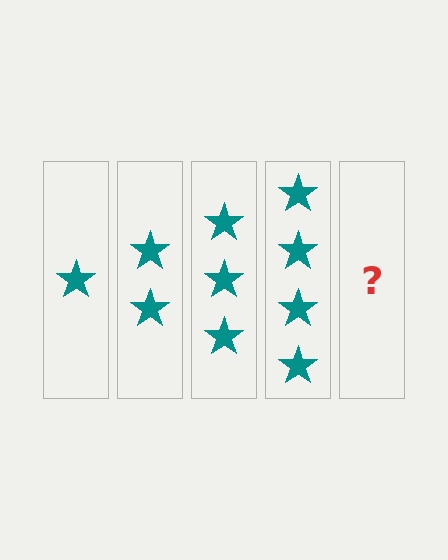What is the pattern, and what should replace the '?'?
The pattern is that each step adds one more star. The '?' should be 5 stars.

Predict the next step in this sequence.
The next step is 5 stars.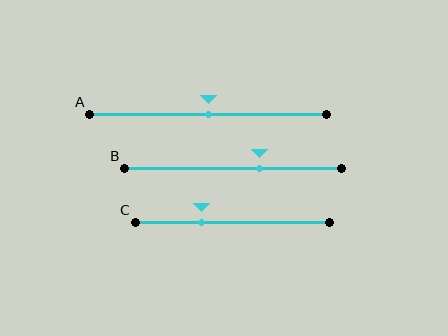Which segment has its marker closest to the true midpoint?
Segment A has its marker closest to the true midpoint.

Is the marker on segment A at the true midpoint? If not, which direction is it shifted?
Yes, the marker on segment A is at the true midpoint.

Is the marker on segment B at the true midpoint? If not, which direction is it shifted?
No, the marker on segment B is shifted to the right by about 12% of the segment length.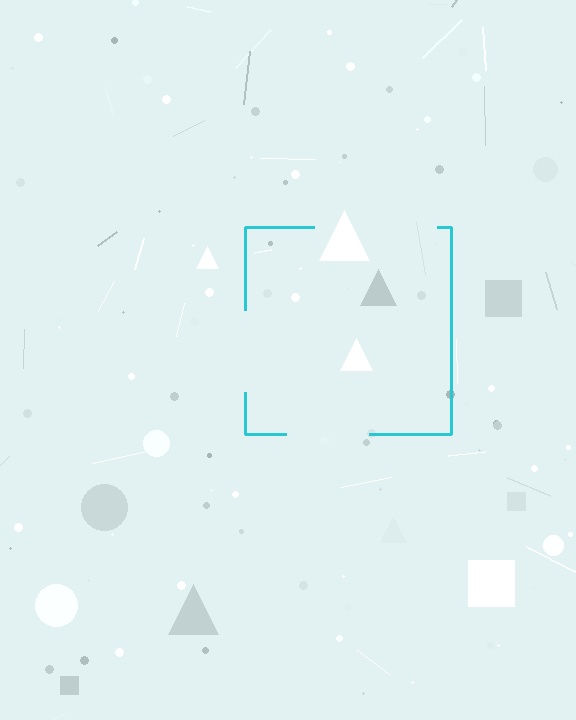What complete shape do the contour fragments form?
The contour fragments form a square.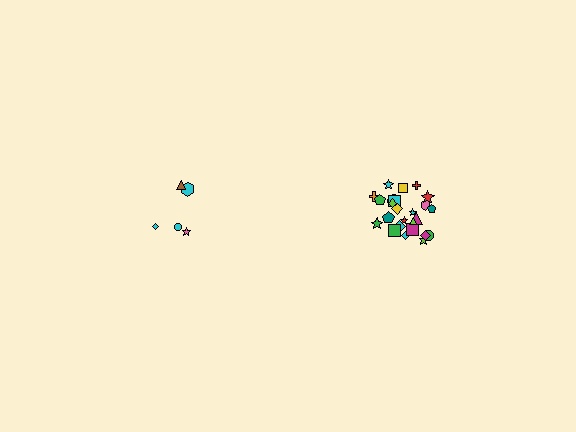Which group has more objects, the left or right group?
The right group.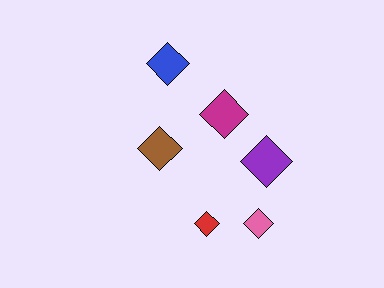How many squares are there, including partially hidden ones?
There are no squares.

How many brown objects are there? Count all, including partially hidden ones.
There is 1 brown object.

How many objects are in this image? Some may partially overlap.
There are 6 objects.